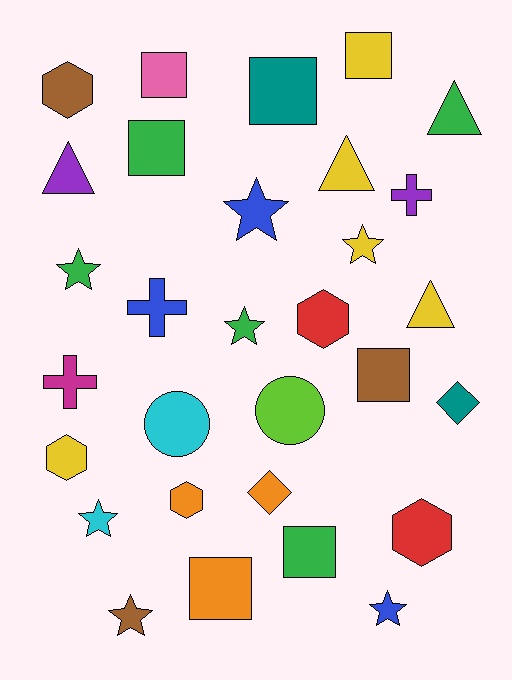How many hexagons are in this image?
There are 5 hexagons.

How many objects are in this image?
There are 30 objects.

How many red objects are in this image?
There are 2 red objects.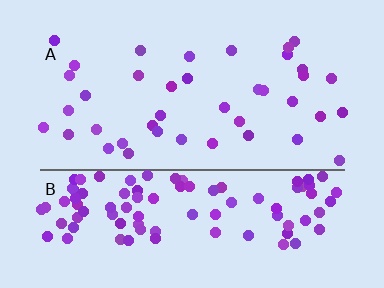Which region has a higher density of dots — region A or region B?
B (the bottom).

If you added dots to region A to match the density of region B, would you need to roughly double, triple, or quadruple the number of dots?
Approximately triple.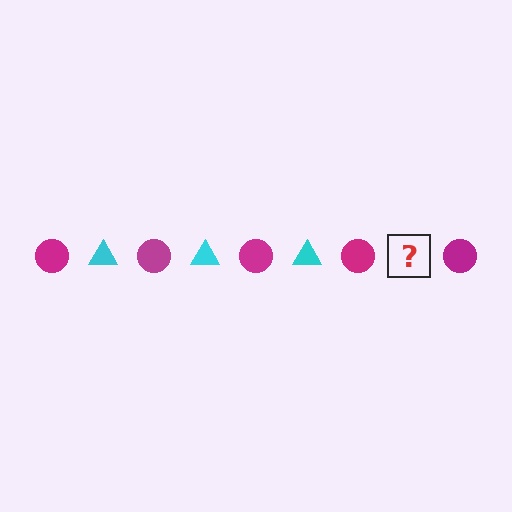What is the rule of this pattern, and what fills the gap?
The rule is that the pattern alternates between magenta circle and cyan triangle. The gap should be filled with a cyan triangle.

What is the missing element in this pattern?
The missing element is a cyan triangle.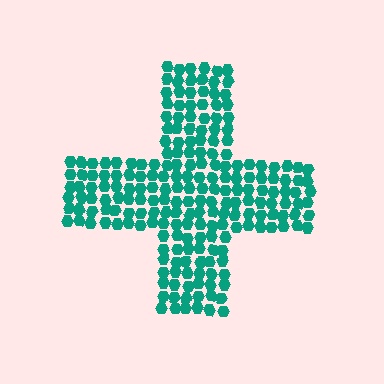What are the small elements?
The small elements are hexagons.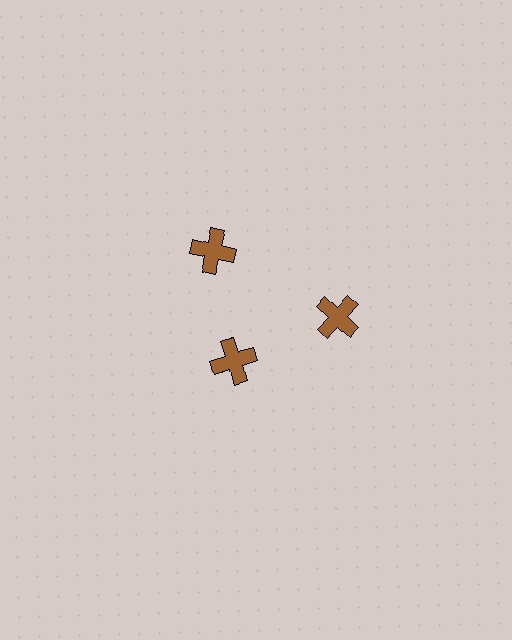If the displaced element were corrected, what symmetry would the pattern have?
It would have 3-fold rotational symmetry — the pattern would map onto itself every 120 degrees.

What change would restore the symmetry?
The symmetry would be restored by moving it outward, back onto the ring so that all 3 crosses sit at equal angles and equal distance from the center.